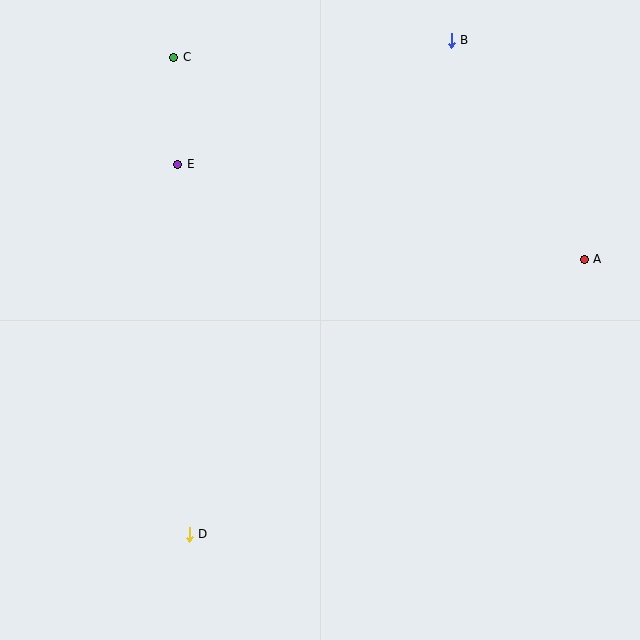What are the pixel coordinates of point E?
Point E is at (178, 164).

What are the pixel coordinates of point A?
Point A is at (584, 259).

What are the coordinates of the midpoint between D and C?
The midpoint between D and C is at (181, 296).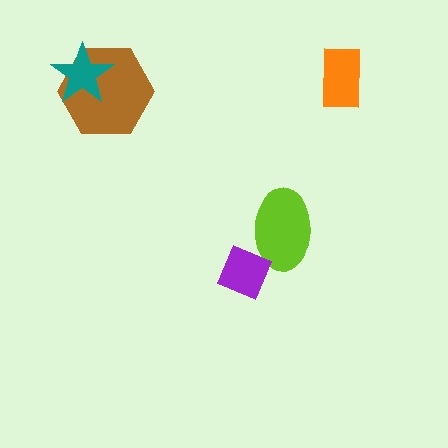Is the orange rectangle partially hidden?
No, no other shape covers it.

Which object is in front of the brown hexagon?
The teal star is in front of the brown hexagon.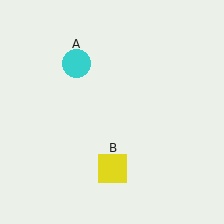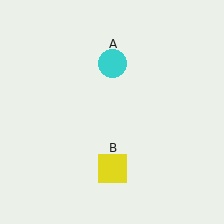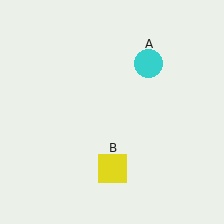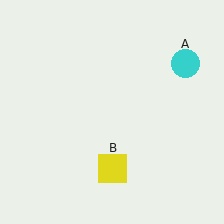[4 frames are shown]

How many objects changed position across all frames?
1 object changed position: cyan circle (object A).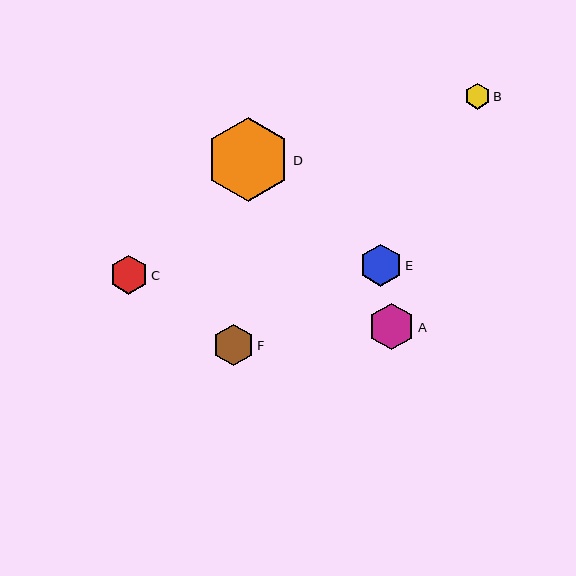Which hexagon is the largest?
Hexagon D is the largest with a size of approximately 84 pixels.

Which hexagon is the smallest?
Hexagon B is the smallest with a size of approximately 26 pixels.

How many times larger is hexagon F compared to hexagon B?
Hexagon F is approximately 1.6 times the size of hexagon B.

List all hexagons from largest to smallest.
From largest to smallest: D, A, E, F, C, B.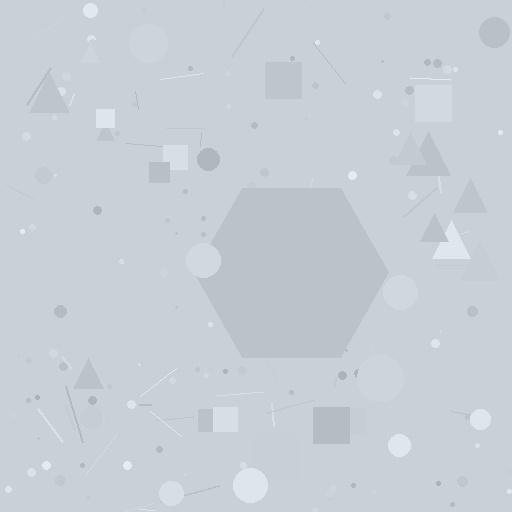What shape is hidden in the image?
A hexagon is hidden in the image.